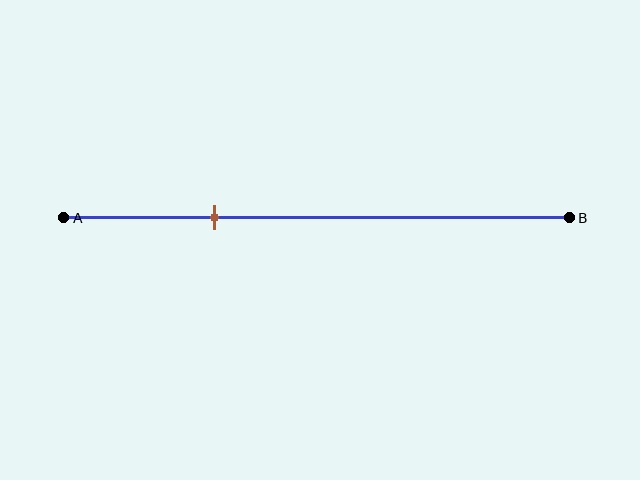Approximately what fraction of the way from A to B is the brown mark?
The brown mark is approximately 30% of the way from A to B.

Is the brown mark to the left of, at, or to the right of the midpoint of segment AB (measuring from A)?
The brown mark is to the left of the midpoint of segment AB.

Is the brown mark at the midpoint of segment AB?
No, the mark is at about 30% from A, not at the 50% midpoint.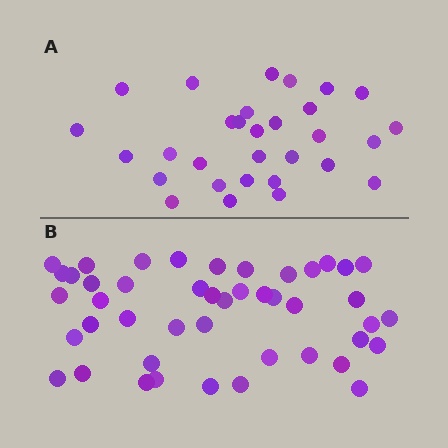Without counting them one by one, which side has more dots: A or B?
Region B (the bottom region) has more dots.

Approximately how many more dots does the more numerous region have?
Region B has approximately 15 more dots than region A.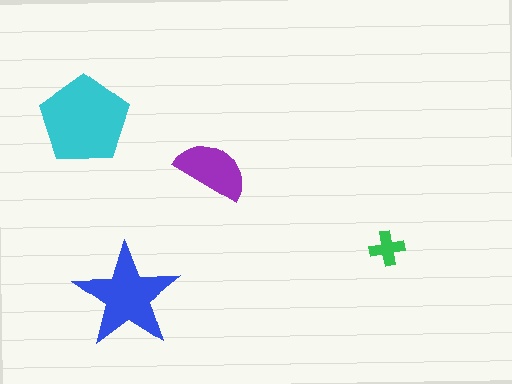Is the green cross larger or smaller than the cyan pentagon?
Smaller.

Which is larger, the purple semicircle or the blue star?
The blue star.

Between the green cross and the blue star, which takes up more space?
The blue star.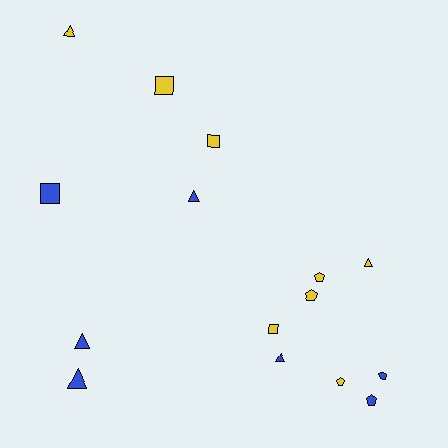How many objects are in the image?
There are 15 objects.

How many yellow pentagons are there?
There are 3 yellow pentagons.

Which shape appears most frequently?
Triangle, with 6 objects.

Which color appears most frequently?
Yellow, with 8 objects.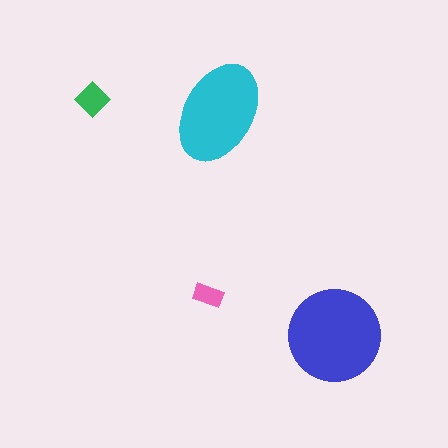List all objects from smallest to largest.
The pink rectangle, the green diamond, the cyan ellipse, the blue circle.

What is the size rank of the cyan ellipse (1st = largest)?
2nd.